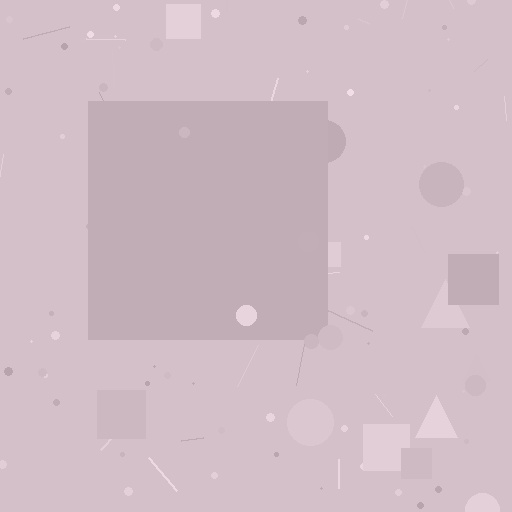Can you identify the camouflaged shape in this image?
The camouflaged shape is a square.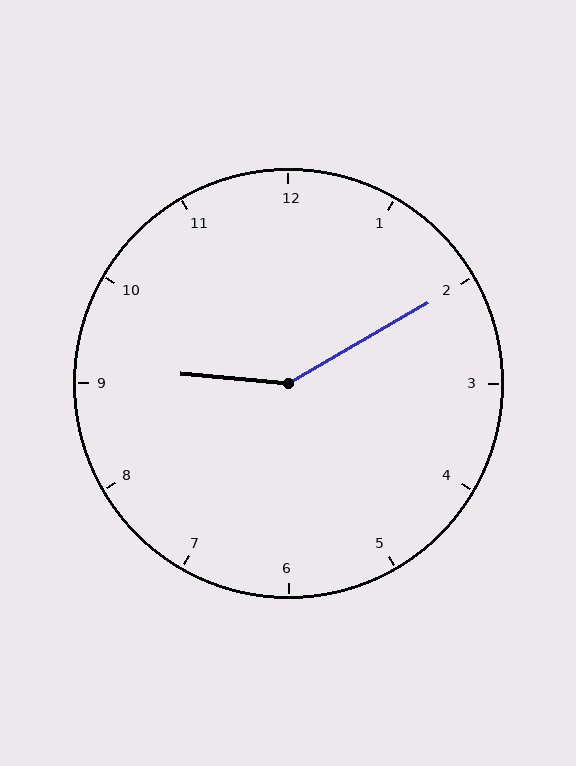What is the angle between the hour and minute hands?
Approximately 145 degrees.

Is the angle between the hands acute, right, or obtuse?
It is obtuse.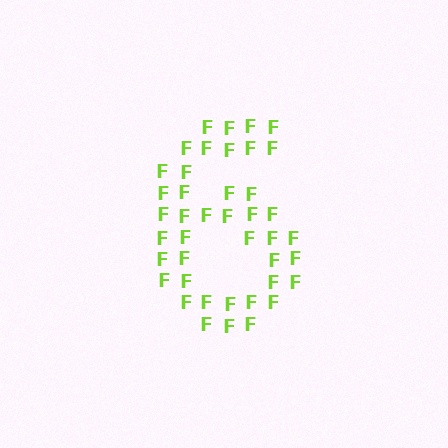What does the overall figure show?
The overall figure shows the digit 6.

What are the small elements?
The small elements are letter F's.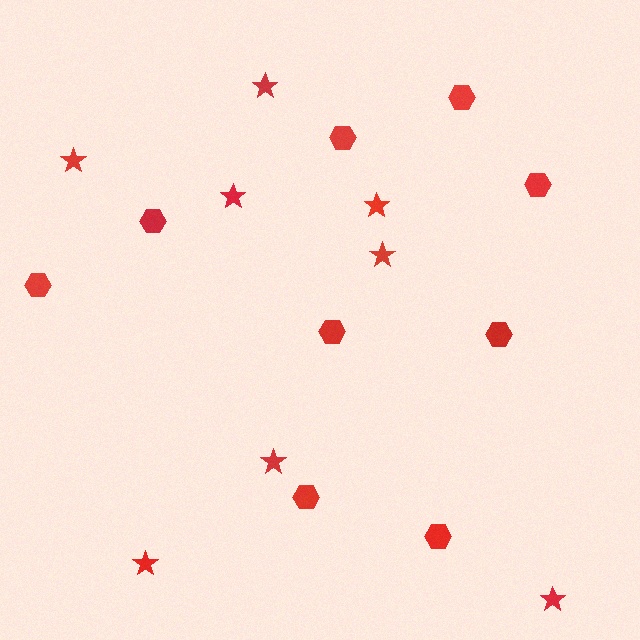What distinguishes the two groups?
There are 2 groups: one group of stars (8) and one group of hexagons (9).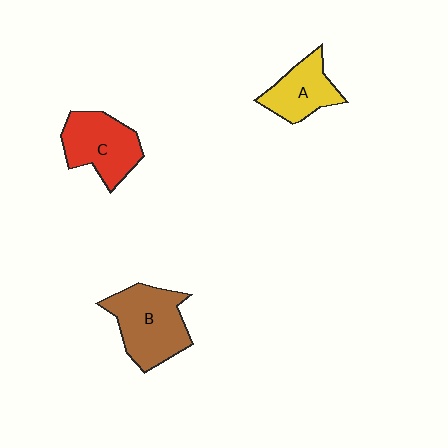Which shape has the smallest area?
Shape A (yellow).